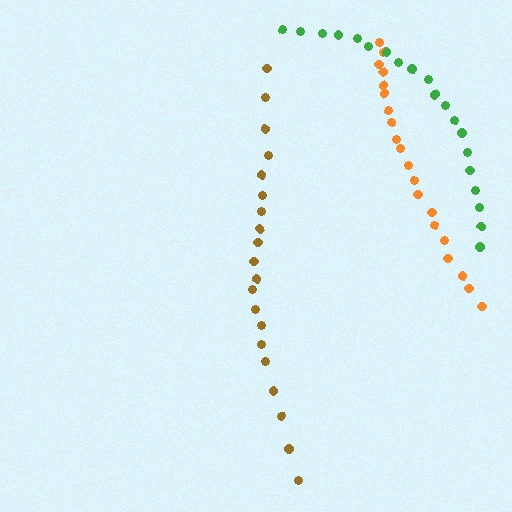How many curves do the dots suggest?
There are 3 distinct paths.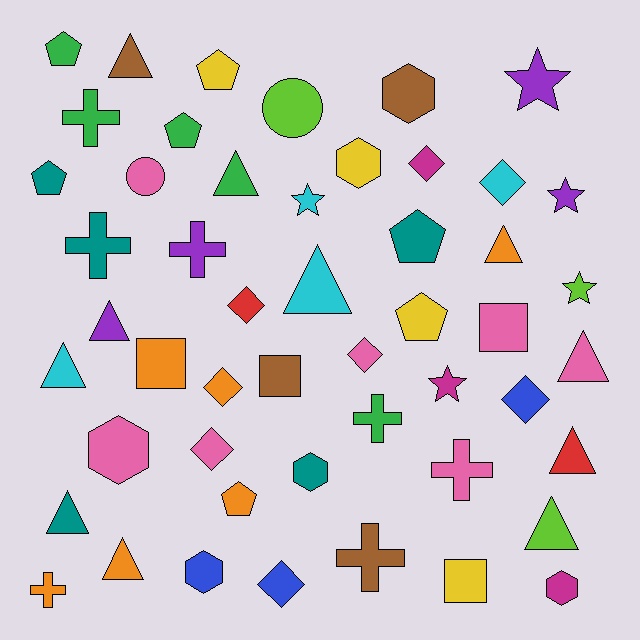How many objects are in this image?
There are 50 objects.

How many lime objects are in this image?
There are 3 lime objects.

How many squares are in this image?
There are 4 squares.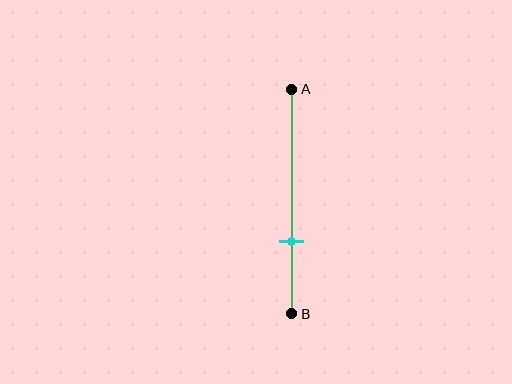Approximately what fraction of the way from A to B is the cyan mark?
The cyan mark is approximately 70% of the way from A to B.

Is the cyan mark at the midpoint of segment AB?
No, the mark is at about 70% from A, not at the 50% midpoint.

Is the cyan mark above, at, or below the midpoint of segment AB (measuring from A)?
The cyan mark is below the midpoint of segment AB.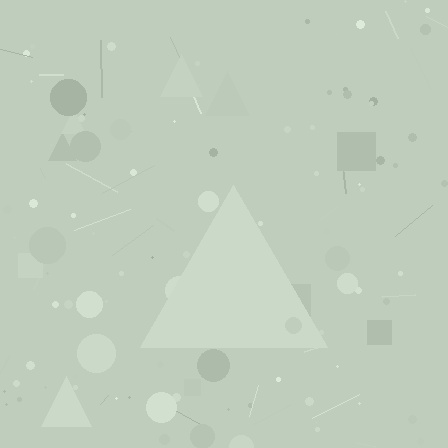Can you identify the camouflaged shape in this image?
The camouflaged shape is a triangle.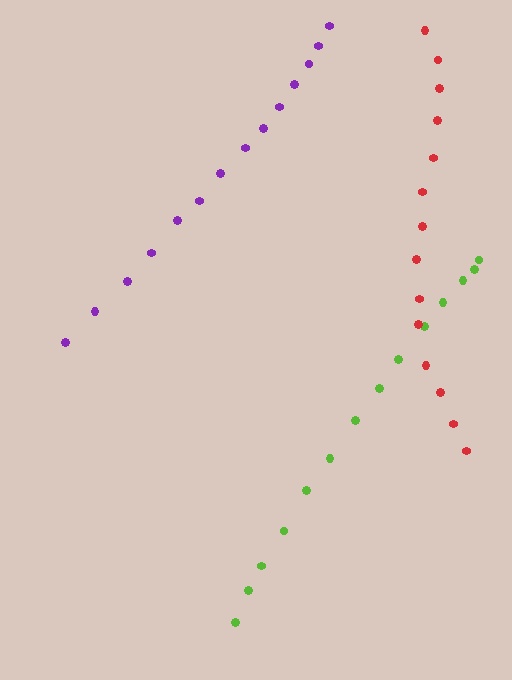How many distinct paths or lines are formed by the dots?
There are 3 distinct paths.